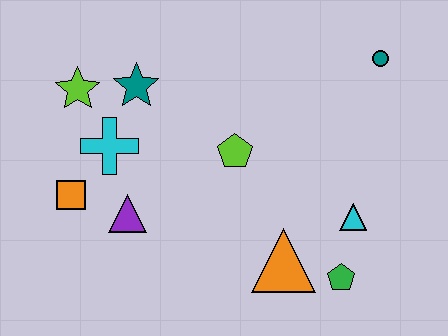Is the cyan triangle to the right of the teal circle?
No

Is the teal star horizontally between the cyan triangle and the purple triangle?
Yes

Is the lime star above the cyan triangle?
Yes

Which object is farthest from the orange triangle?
The lime star is farthest from the orange triangle.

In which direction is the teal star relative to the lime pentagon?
The teal star is to the left of the lime pentagon.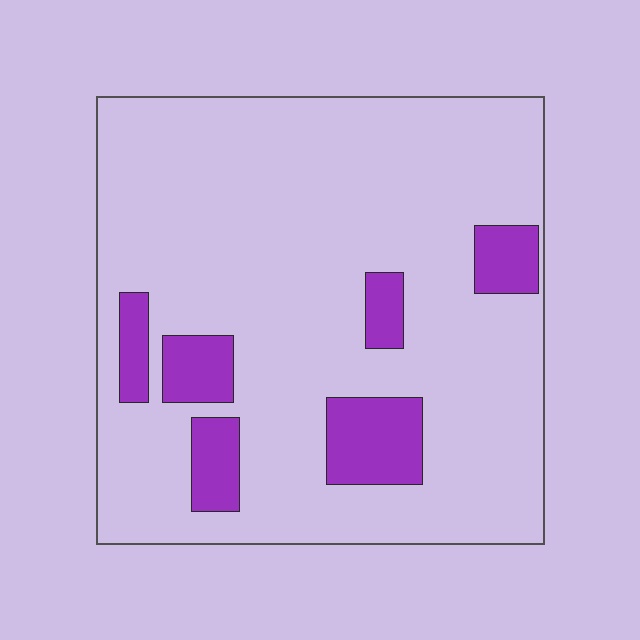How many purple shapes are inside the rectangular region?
6.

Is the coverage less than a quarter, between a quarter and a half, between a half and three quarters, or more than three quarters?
Less than a quarter.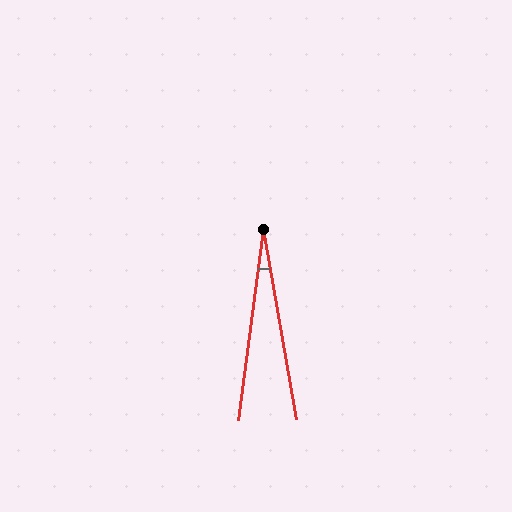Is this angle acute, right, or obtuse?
It is acute.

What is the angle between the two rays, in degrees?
Approximately 17 degrees.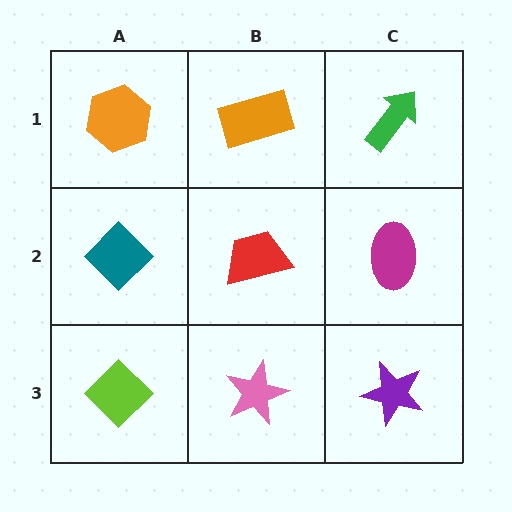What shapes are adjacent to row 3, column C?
A magenta ellipse (row 2, column C), a pink star (row 3, column B).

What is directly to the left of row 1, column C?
An orange rectangle.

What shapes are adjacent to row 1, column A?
A teal diamond (row 2, column A), an orange rectangle (row 1, column B).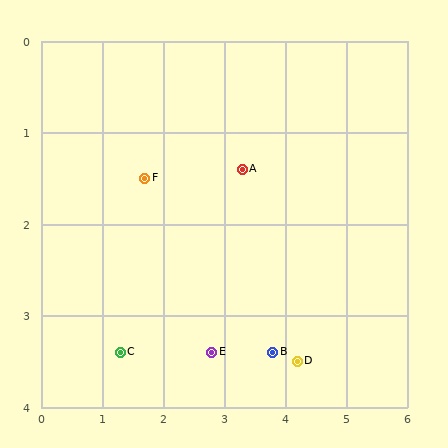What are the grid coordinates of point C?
Point C is at approximately (1.3, 3.4).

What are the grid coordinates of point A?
Point A is at approximately (3.3, 1.4).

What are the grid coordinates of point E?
Point E is at approximately (2.8, 3.4).